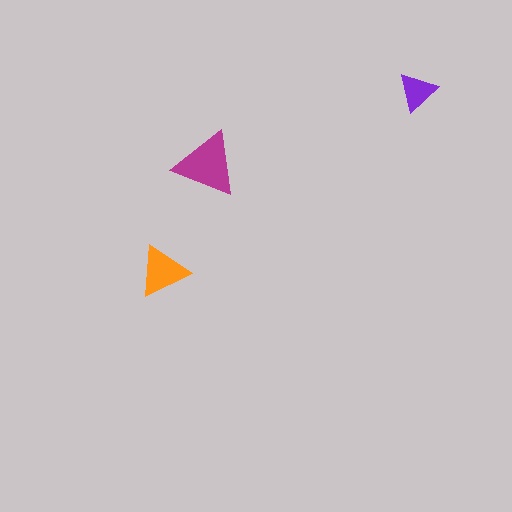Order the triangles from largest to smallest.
the magenta one, the orange one, the purple one.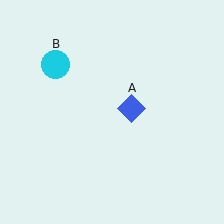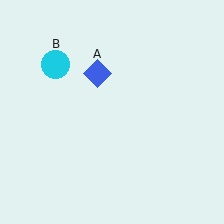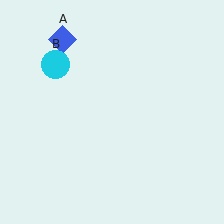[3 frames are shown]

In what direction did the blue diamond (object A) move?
The blue diamond (object A) moved up and to the left.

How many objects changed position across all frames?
1 object changed position: blue diamond (object A).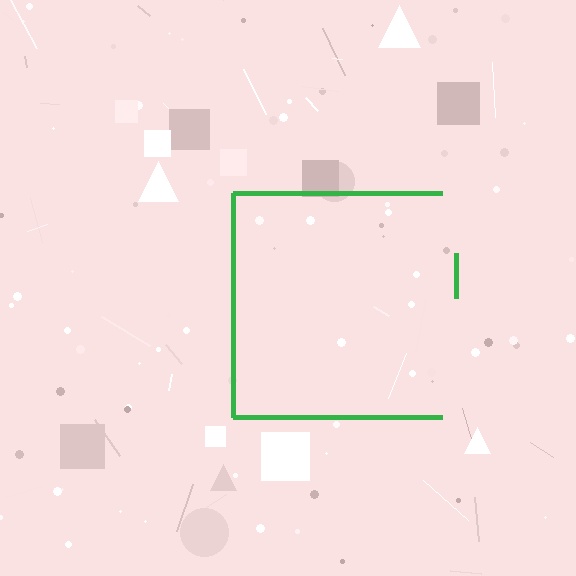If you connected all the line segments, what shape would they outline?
They would outline a square.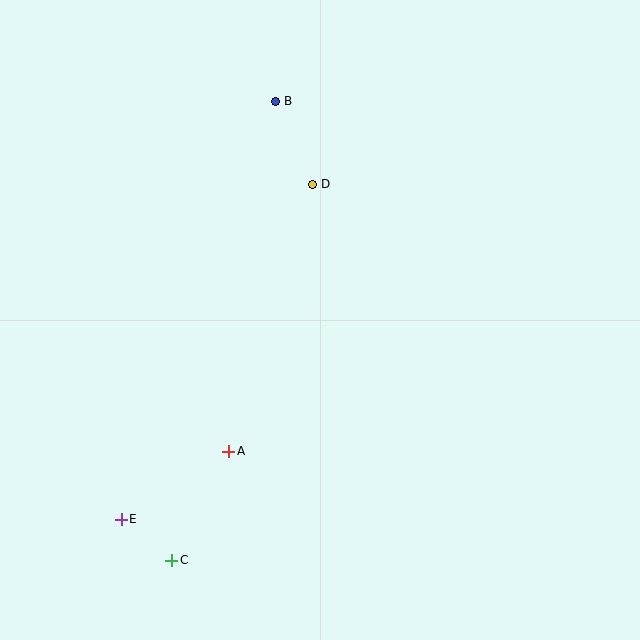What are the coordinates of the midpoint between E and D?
The midpoint between E and D is at (217, 352).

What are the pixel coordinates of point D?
Point D is at (313, 184).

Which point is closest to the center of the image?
Point D at (313, 184) is closest to the center.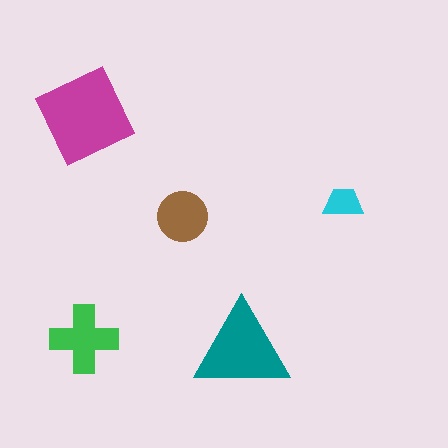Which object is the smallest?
The cyan trapezoid.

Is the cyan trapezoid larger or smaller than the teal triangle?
Smaller.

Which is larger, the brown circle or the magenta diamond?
The magenta diamond.